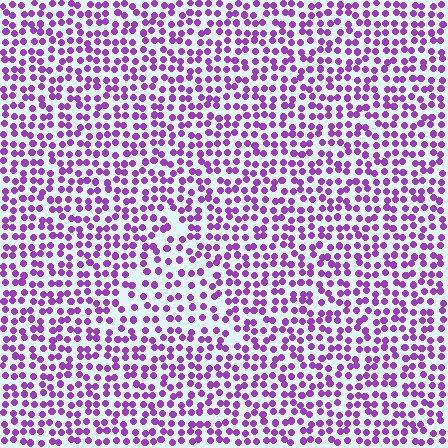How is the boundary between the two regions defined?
The boundary is defined by a change in element density (approximately 1.6x ratio). All elements are the same color, size, and shape.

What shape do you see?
I see a triangle.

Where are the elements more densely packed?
The elements are more densely packed outside the triangle boundary.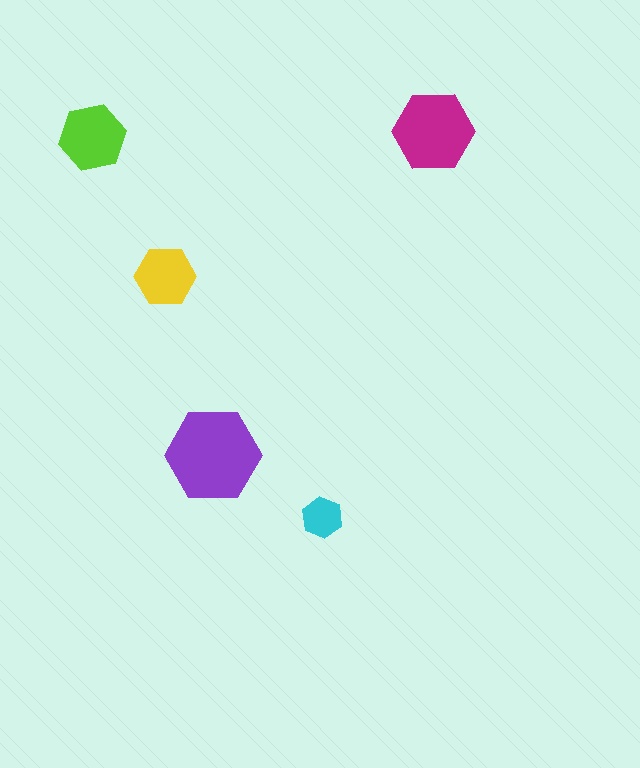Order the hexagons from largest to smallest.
the purple one, the magenta one, the lime one, the yellow one, the cyan one.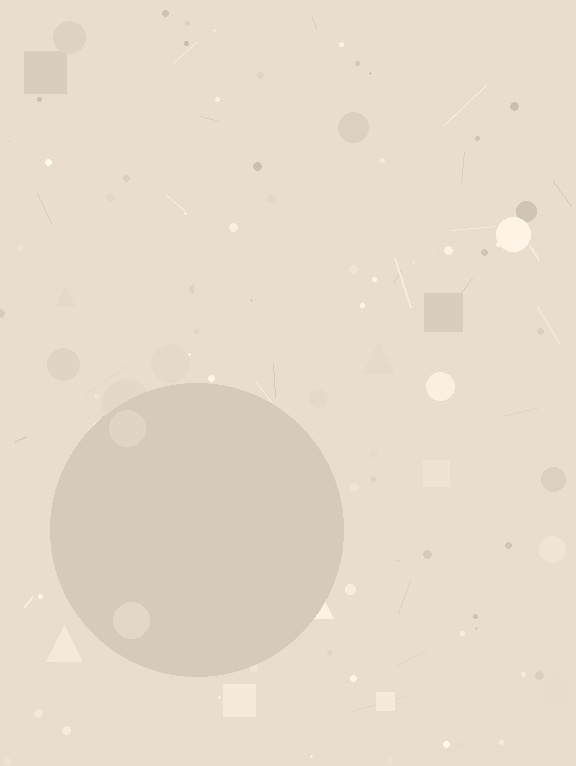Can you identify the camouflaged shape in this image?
The camouflaged shape is a circle.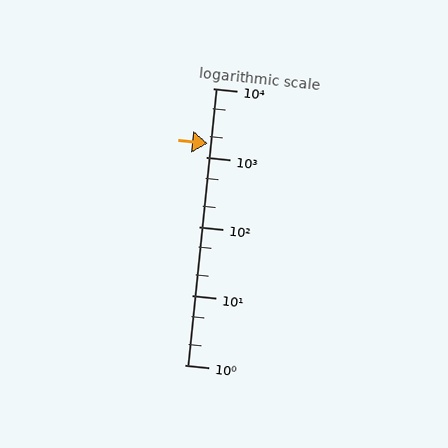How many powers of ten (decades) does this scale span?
The scale spans 4 decades, from 1 to 10000.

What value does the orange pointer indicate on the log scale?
The pointer indicates approximately 1600.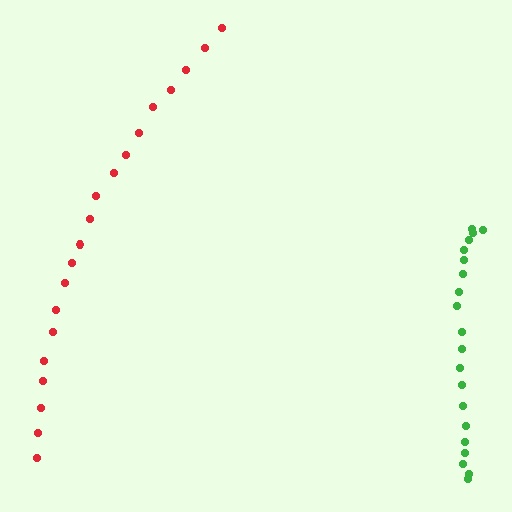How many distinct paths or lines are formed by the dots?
There are 2 distinct paths.